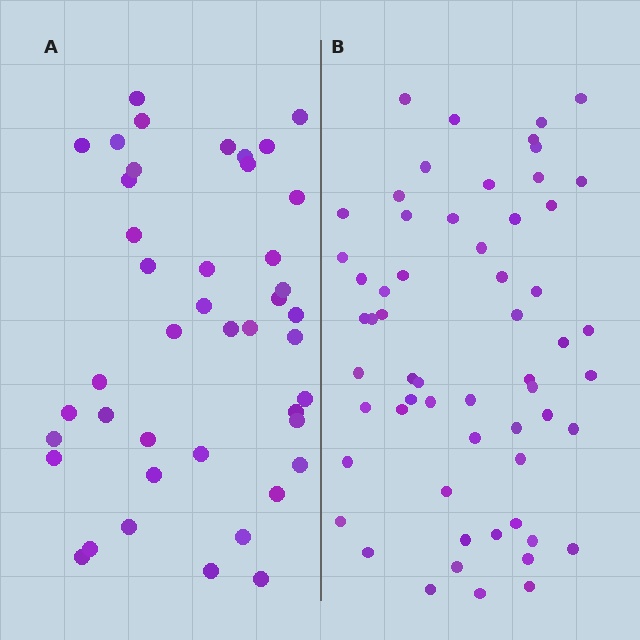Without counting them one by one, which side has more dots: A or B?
Region B (the right region) has more dots.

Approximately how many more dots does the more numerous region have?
Region B has approximately 15 more dots than region A.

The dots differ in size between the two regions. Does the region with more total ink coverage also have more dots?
No. Region A has more total ink coverage because its dots are larger, but region B actually contains more individual dots. Total area can be misleading — the number of items is what matters here.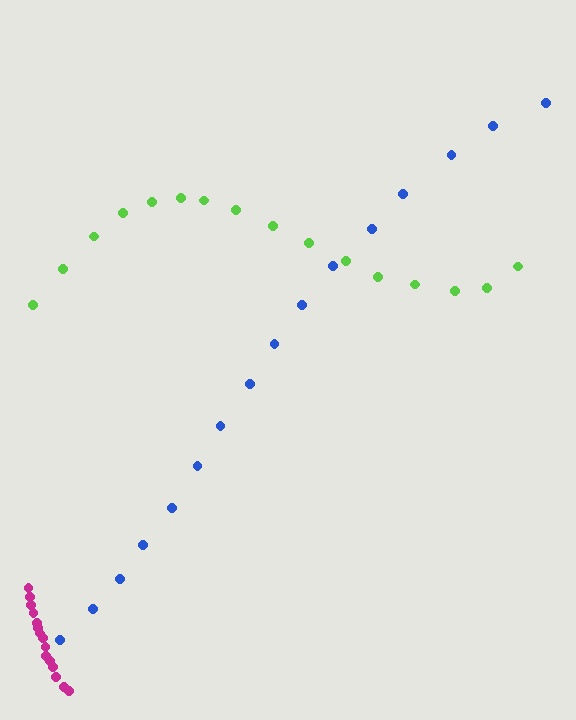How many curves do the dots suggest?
There are 3 distinct paths.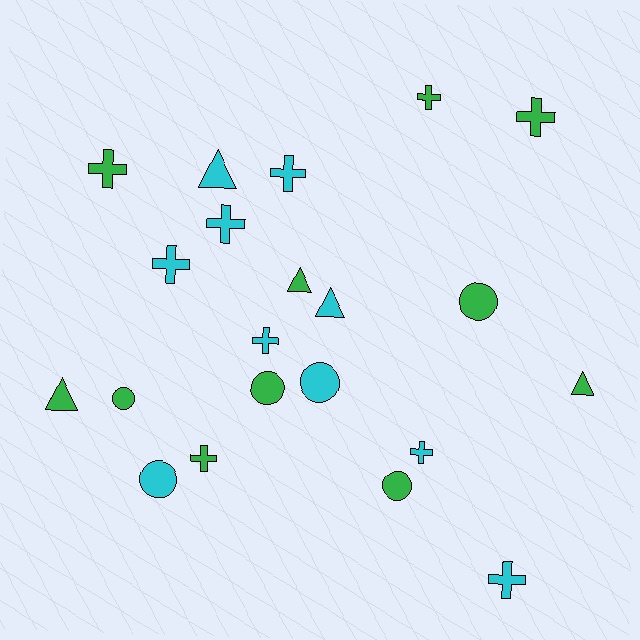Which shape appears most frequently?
Cross, with 10 objects.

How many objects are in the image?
There are 21 objects.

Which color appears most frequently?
Green, with 11 objects.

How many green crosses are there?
There are 4 green crosses.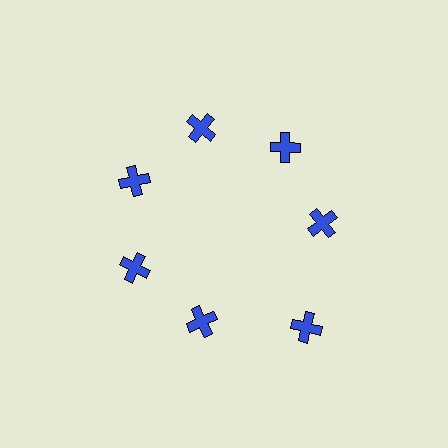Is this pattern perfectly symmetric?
No. The 7 blue crosses are arranged in a ring, but one element near the 5 o'clock position is pushed outward from the center, breaking the 7-fold rotational symmetry.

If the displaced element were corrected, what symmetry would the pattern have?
It would have 7-fold rotational symmetry — the pattern would map onto itself every 51 degrees.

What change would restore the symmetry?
The symmetry would be restored by moving it inward, back onto the ring so that all 7 crosses sit at equal angles and equal distance from the center.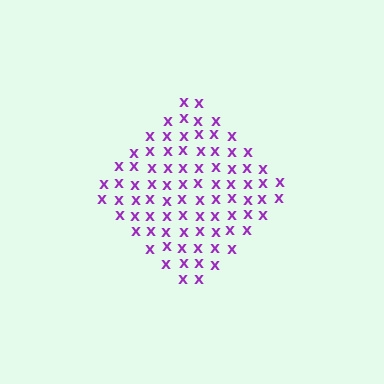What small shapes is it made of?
It is made of small letter X's.